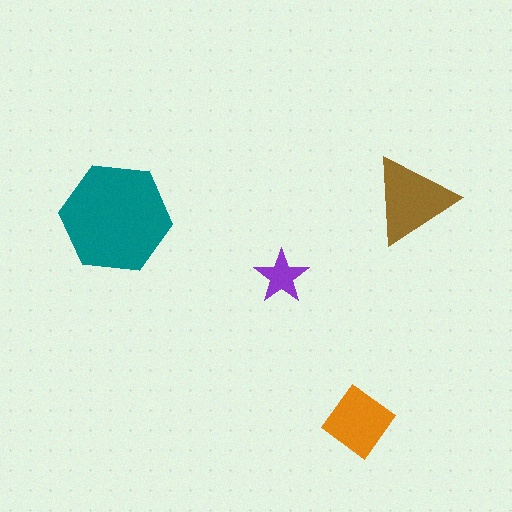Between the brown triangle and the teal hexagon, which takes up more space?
The teal hexagon.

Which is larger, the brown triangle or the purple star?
The brown triangle.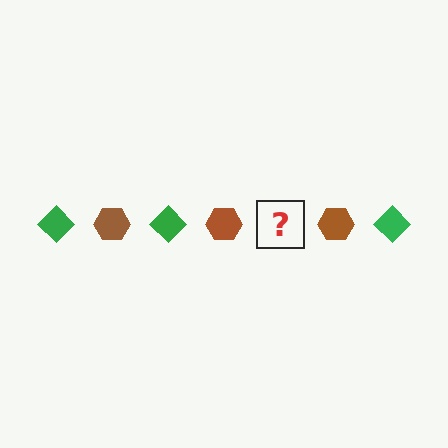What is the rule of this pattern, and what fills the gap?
The rule is that the pattern alternates between green diamond and brown hexagon. The gap should be filled with a green diamond.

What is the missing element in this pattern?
The missing element is a green diamond.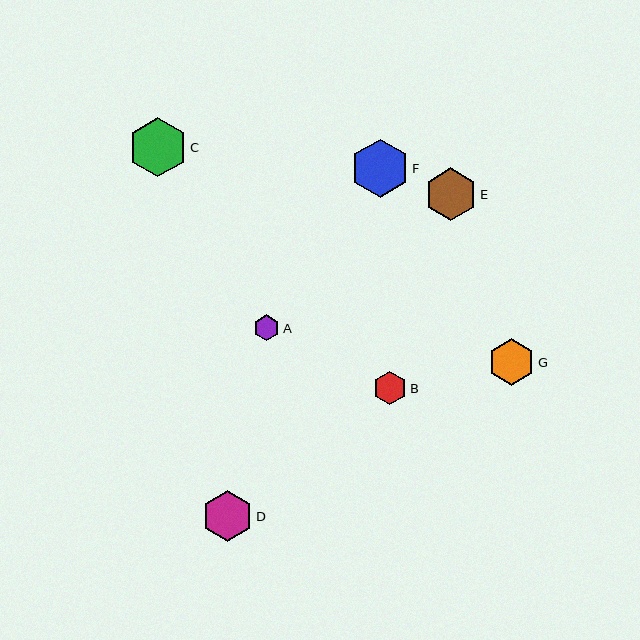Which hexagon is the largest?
Hexagon C is the largest with a size of approximately 59 pixels.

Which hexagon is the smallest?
Hexagon A is the smallest with a size of approximately 26 pixels.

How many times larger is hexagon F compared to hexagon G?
Hexagon F is approximately 1.2 times the size of hexagon G.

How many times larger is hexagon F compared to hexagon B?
Hexagon F is approximately 1.7 times the size of hexagon B.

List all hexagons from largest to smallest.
From largest to smallest: C, F, E, D, G, B, A.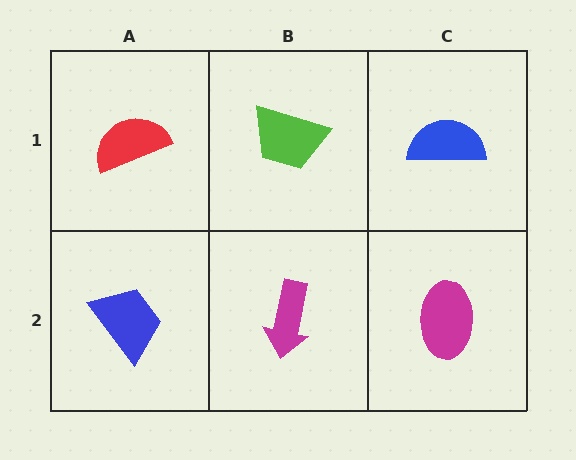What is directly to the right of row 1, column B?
A blue semicircle.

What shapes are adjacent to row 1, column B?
A magenta arrow (row 2, column B), a red semicircle (row 1, column A), a blue semicircle (row 1, column C).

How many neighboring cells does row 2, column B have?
3.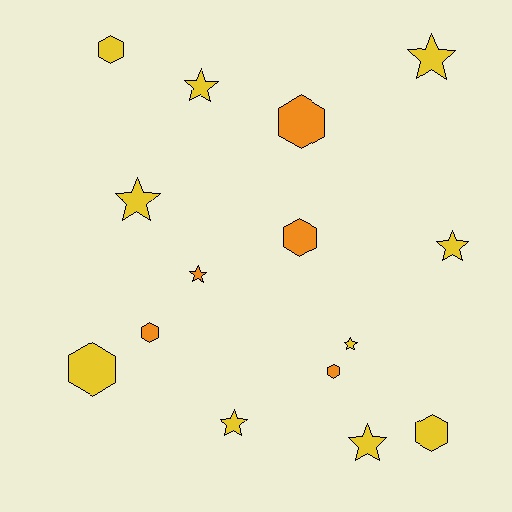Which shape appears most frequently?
Star, with 8 objects.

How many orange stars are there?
There is 1 orange star.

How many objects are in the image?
There are 15 objects.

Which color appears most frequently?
Yellow, with 10 objects.